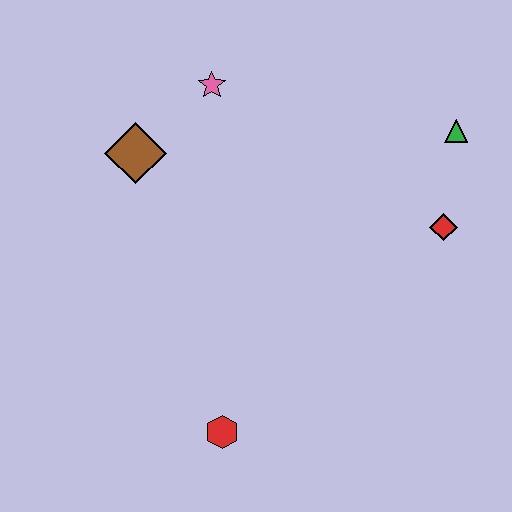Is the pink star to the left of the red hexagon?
Yes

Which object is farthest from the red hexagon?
The green triangle is farthest from the red hexagon.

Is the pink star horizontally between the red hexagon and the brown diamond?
Yes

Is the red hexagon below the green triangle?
Yes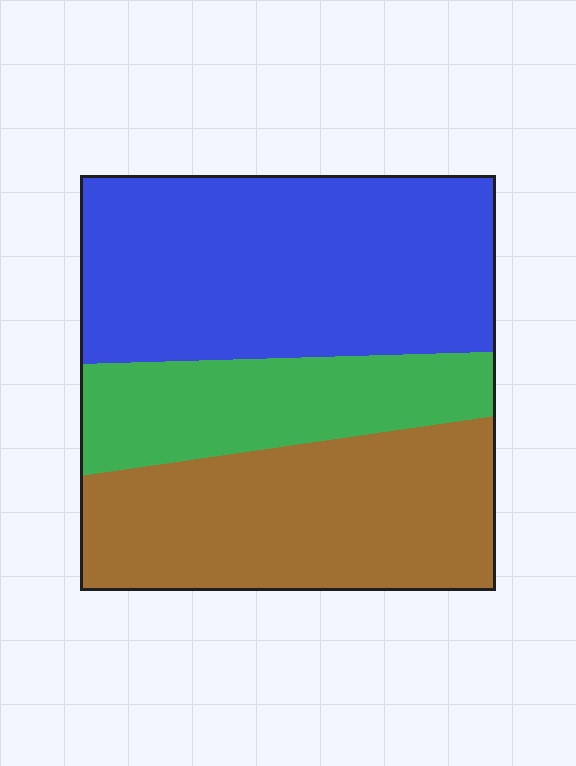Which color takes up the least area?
Green, at roughly 20%.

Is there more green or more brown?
Brown.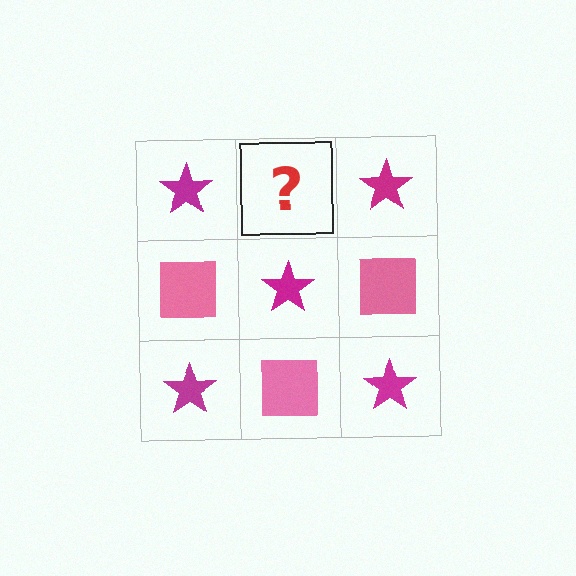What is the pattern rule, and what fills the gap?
The rule is that it alternates magenta star and pink square in a checkerboard pattern. The gap should be filled with a pink square.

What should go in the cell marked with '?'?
The missing cell should contain a pink square.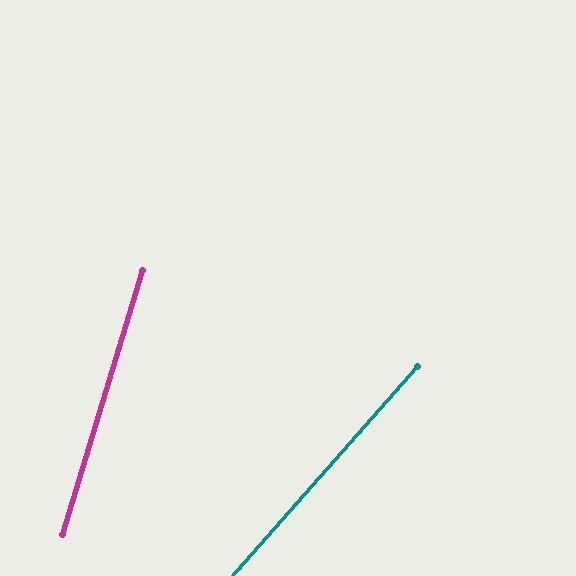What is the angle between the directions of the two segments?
Approximately 25 degrees.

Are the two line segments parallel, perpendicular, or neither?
Neither parallel nor perpendicular — they differ by about 25°.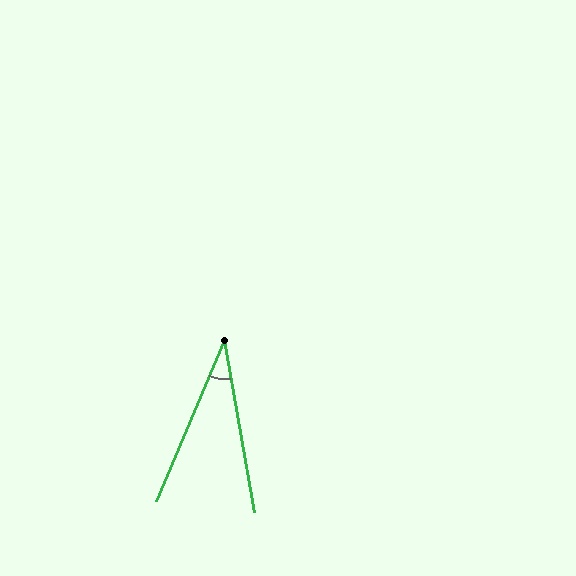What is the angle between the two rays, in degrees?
Approximately 33 degrees.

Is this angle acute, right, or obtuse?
It is acute.